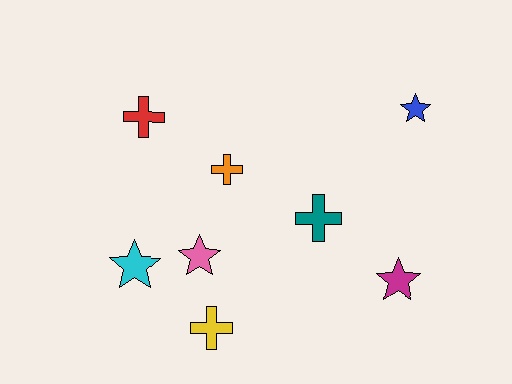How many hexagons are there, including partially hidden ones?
There are no hexagons.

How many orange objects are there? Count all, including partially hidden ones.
There is 1 orange object.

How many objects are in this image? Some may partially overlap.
There are 8 objects.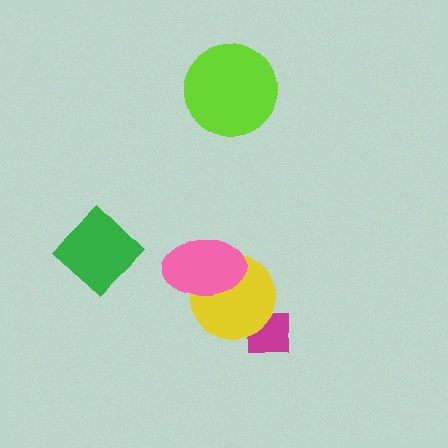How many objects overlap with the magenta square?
1 object overlaps with the magenta square.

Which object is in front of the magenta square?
The yellow circle is in front of the magenta square.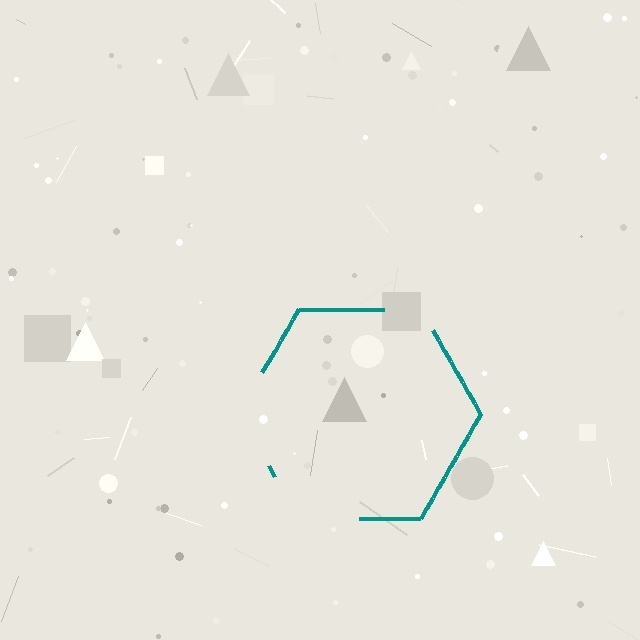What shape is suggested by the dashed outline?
The dashed outline suggests a hexagon.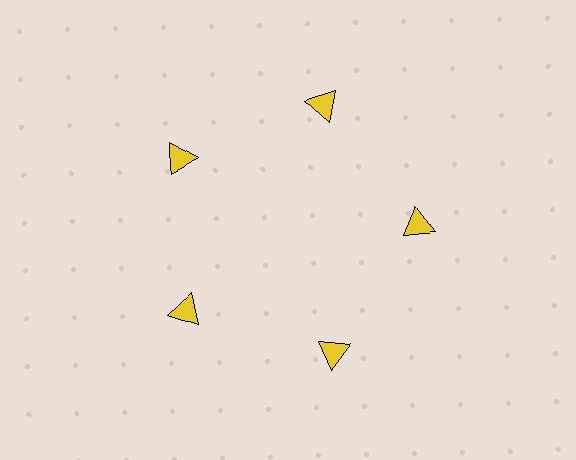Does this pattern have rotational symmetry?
Yes, this pattern has 5-fold rotational symmetry. It looks the same after rotating 72 degrees around the center.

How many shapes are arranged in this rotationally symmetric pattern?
There are 5 shapes, arranged in 5 groups of 1.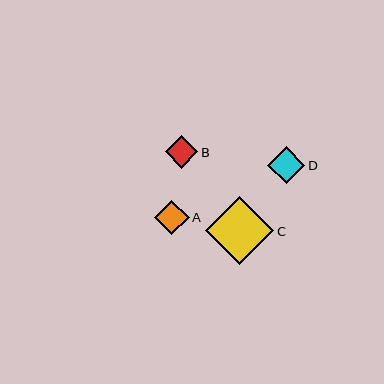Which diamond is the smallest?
Diamond B is the smallest with a size of approximately 33 pixels.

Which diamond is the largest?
Diamond C is the largest with a size of approximately 68 pixels.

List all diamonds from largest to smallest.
From largest to smallest: C, D, A, B.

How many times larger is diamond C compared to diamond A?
Diamond C is approximately 2.0 times the size of diamond A.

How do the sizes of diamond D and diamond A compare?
Diamond D and diamond A are approximately the same size.